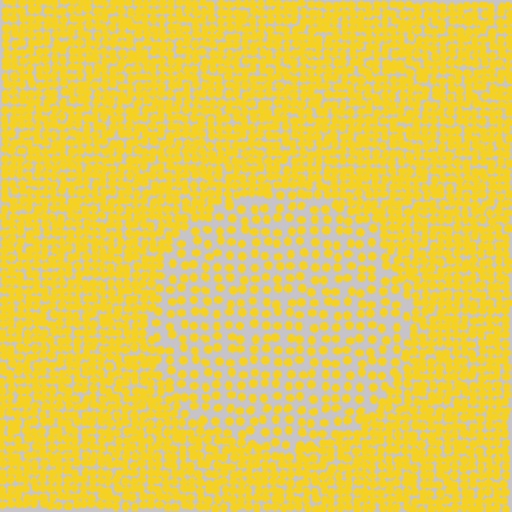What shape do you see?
I see a circle.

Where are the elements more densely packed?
The elements are more densely packed outside the circle boundary.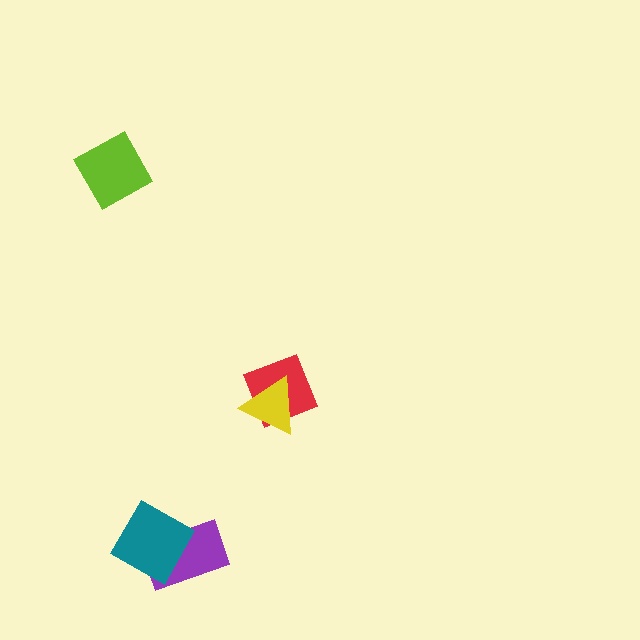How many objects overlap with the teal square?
1 object overlaps with the teal square.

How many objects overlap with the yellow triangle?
1 object overlaps with the yellow triangle.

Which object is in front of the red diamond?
The yellow triangle is in front of the red diamond.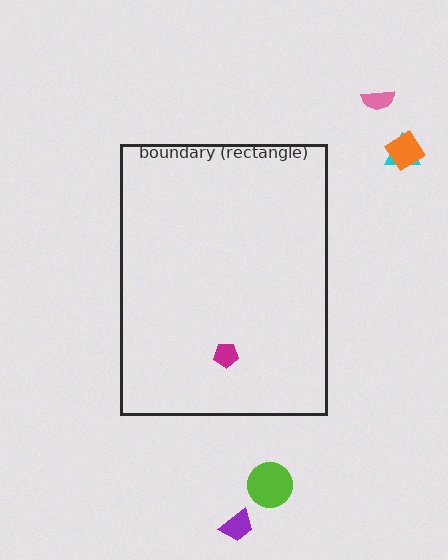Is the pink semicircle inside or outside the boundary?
Outside.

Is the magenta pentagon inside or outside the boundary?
Inside.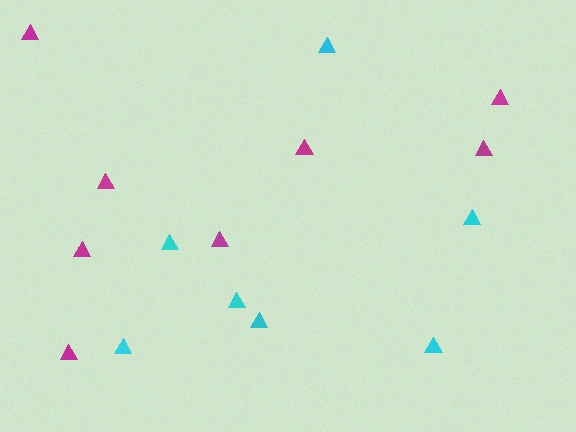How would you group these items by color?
There are 2 groups: one group of magenta triangles (8) and one group of cyan triangles (7).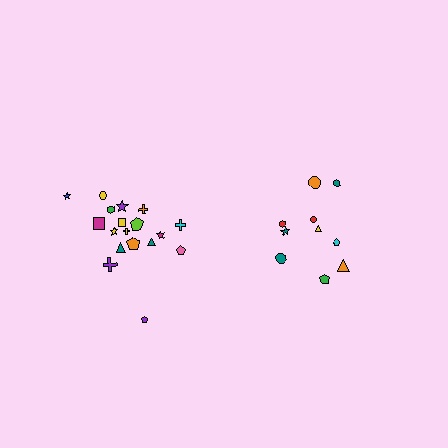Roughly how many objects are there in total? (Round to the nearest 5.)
Roughly 30 objects in total.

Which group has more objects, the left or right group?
The left group.